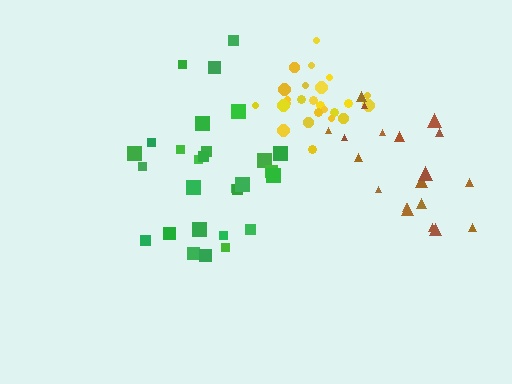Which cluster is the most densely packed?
Yellow.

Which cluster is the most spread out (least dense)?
Brown.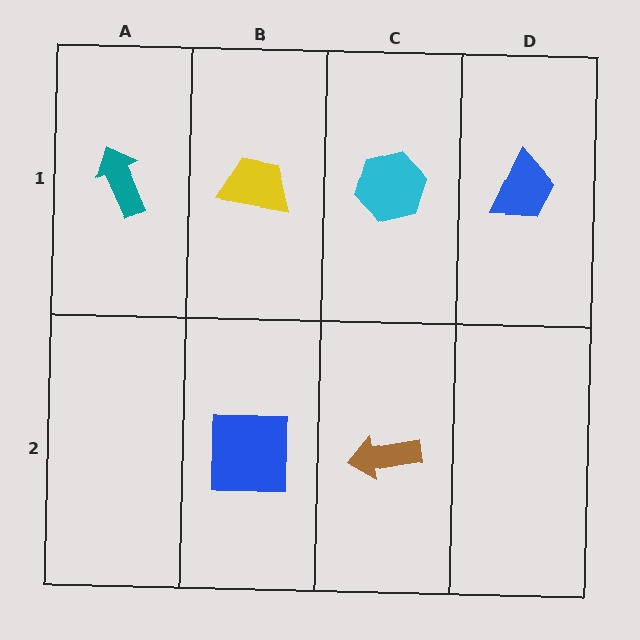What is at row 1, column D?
A blue trapezoid.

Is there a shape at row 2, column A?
No, that cell is empty.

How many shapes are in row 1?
4 shapes.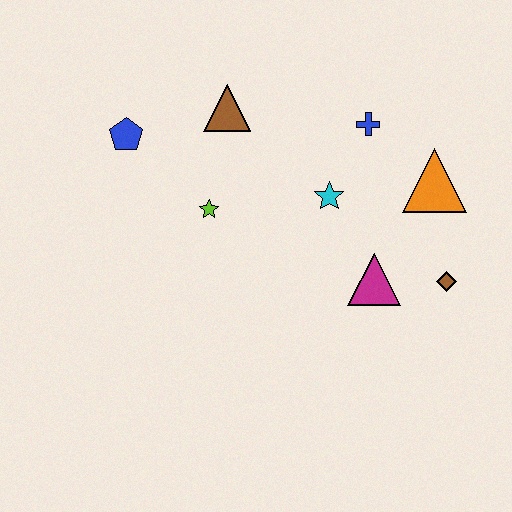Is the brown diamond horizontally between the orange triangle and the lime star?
No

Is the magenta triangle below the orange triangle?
Yes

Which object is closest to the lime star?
The brown triangle is closest to the lime star.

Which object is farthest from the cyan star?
The blue pentagon is farthest from the cyan star.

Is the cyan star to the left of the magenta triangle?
Yes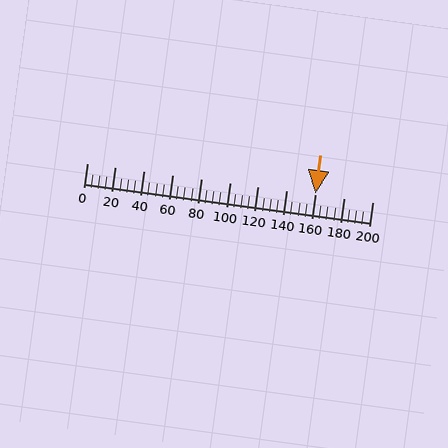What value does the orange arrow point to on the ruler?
The orange arrow points to approximately 160.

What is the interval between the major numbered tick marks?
The major tick marks are spaced 20 units apart.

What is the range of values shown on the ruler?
The ruler shows values from 0 to 200.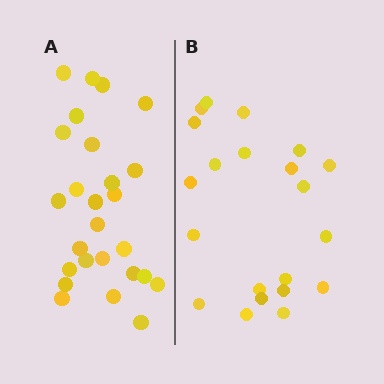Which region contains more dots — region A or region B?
Region A (the left region) has more dots.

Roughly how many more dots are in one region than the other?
Region A has about 5 more dots than region B.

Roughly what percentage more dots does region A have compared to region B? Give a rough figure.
About 25% more.